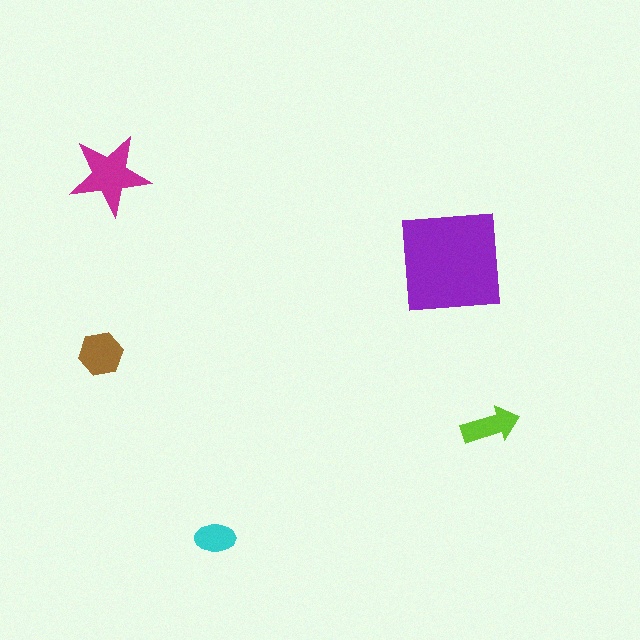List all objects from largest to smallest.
The purple square, the magenta star, the brown hexagon, the lime arrow, the cyan ellipse.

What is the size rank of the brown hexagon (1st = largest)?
3rd.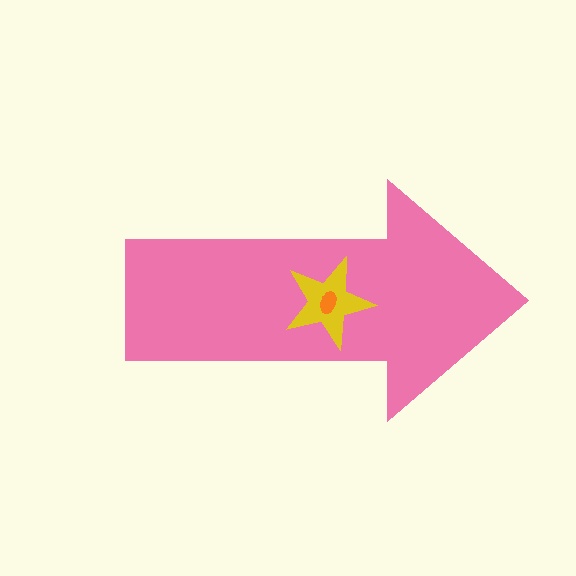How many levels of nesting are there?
3.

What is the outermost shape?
The pink arrow.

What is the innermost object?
The orange ellipse.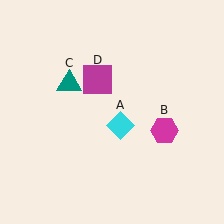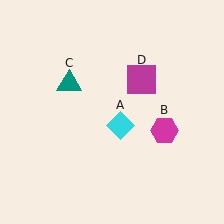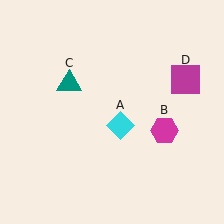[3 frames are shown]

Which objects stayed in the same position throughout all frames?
Cyan diamond (object A) and magenta hexagon (object B) and teal triangle (object C) remained stationary.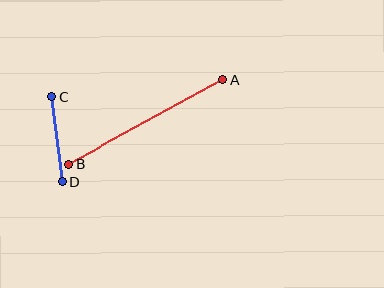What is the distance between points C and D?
The distance is approximately 85 pixels.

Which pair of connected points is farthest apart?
Points A and B are farthest apart.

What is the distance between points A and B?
The distance is approximately 175 pixels.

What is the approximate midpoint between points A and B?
The midpoint is at approximately (146, 122) pixels.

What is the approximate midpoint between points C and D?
The midpoint is at approximately (57, 139) pixels.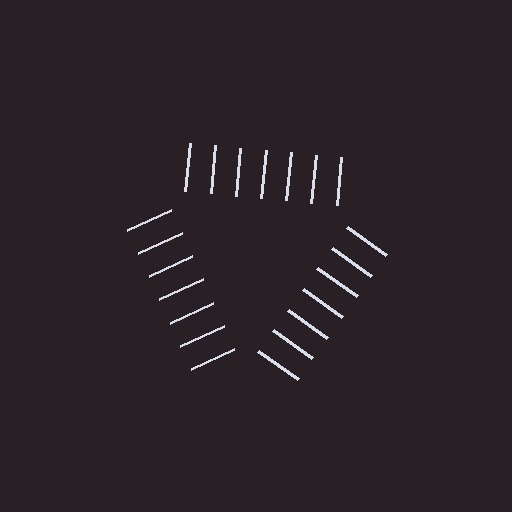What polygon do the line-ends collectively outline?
An illusory triangle — the line segments terminate on its edges but no continuous stroke is drawn.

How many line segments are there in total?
21 — 7 along each of the 3 edges.